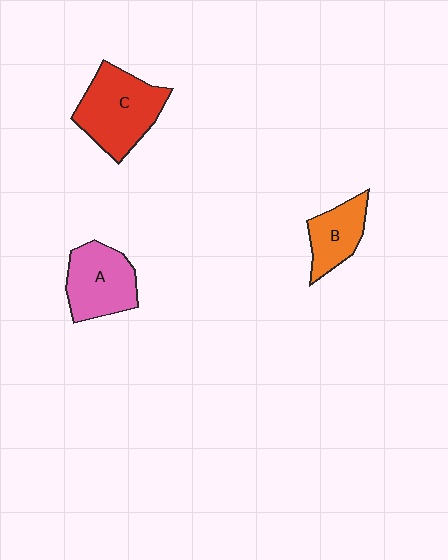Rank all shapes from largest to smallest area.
From largest to smallest: C (red), A (pink), B (orange).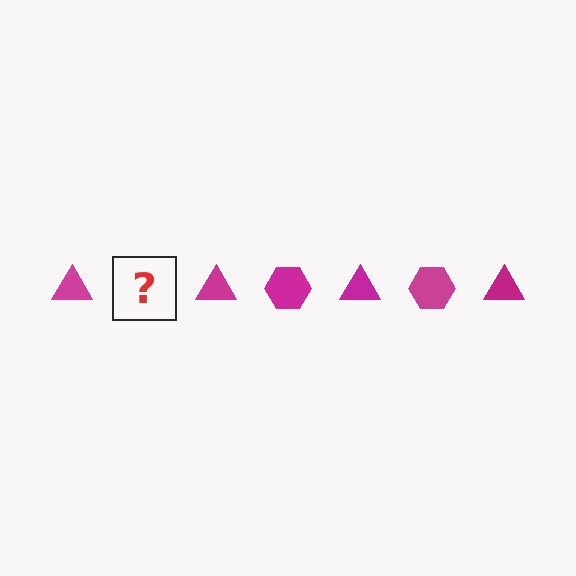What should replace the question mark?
The question mark should be replaced with a magenta hexagon.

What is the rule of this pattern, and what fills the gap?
The rule is that the pattern cycles through triangle, hexagon shapes in magenta. The gap should be filled with a magenta hexagon.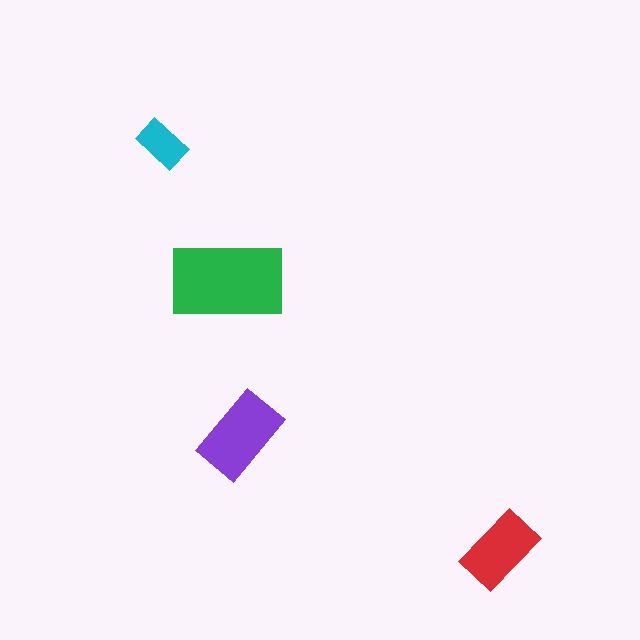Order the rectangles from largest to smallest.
the green one, the purple one, the red one, the cyan one.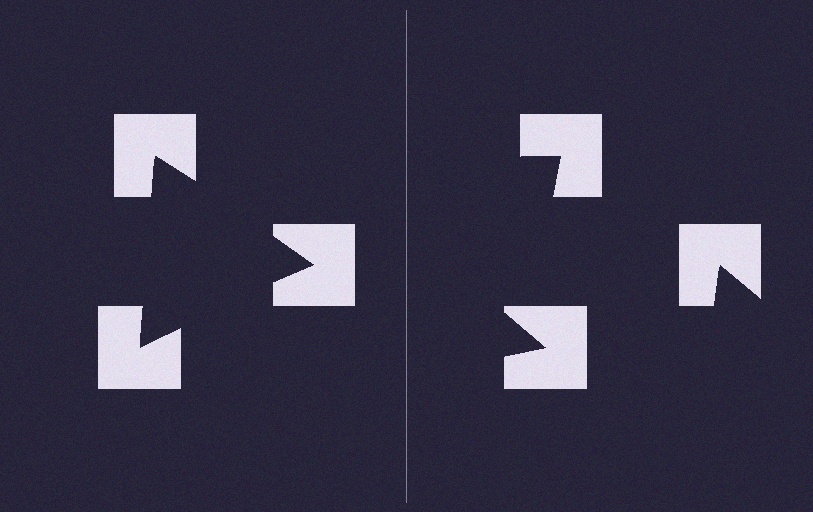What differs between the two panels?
The notched squares are positioned identically on both sides; only the wedge orientations differ. On the left they align to a triangle; on the right they are misaligned.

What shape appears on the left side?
An illusory triangle.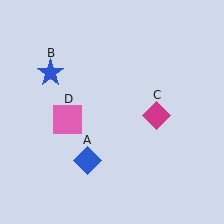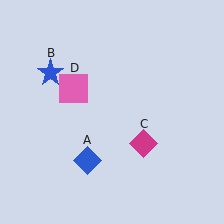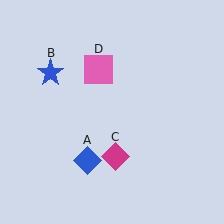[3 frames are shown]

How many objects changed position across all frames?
2 objects changed position: magenta diamond (object C), pink square (object D).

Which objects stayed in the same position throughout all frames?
Blue diamond (object A) and blue star (object B) remained stationary.